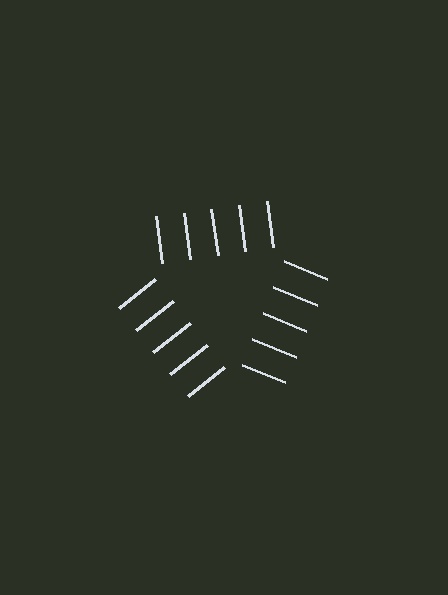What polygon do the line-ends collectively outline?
An illusory triangle — the line segments terminate on its edges but no continuous stroke is drawn.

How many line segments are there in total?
15 — 5 along each of the 3 edges.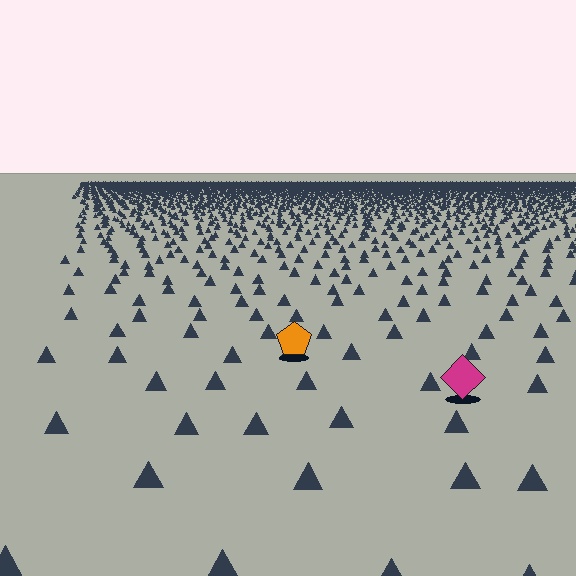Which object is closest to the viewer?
The magenta diamond is closest. The texture marks near it are larger and more spread out.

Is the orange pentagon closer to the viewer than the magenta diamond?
No. The magenta diamond is closer — you can tell from the texture gradient: the ground texture is coarser near it.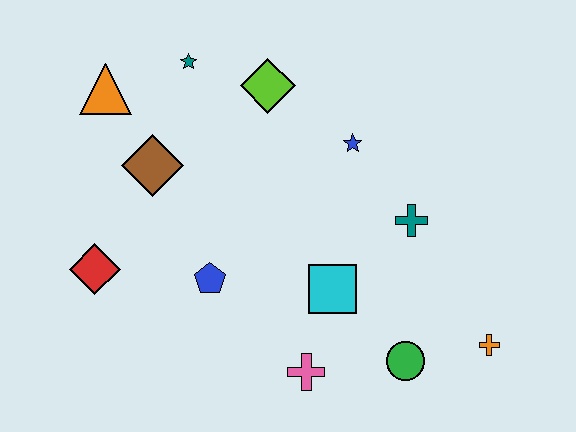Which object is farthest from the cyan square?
The orange triangle is farthest from the cyan square.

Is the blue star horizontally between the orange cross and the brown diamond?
Yes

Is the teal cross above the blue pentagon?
Yes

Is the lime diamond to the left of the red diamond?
No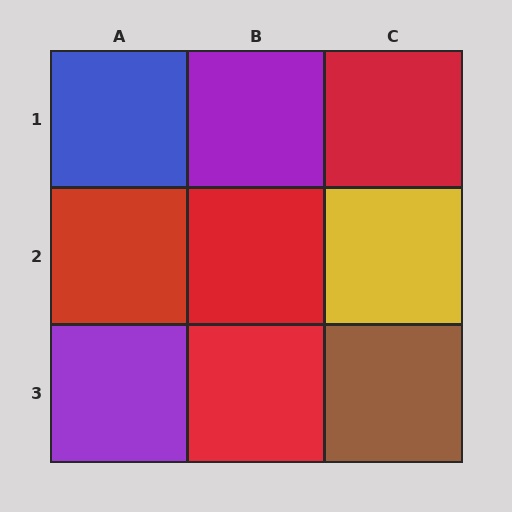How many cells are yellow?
1 cell is yellow.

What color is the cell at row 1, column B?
Purple.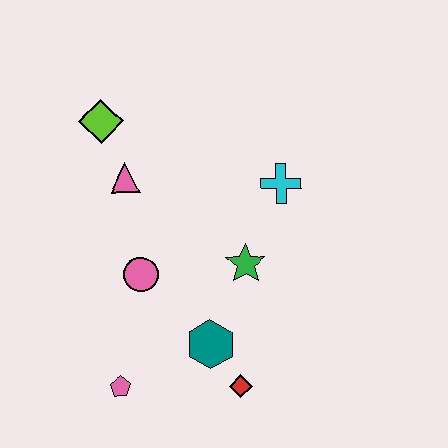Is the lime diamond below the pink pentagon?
No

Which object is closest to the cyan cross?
The green star is closest to the cyan cross.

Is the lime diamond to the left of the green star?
Yes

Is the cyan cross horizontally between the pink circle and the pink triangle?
No